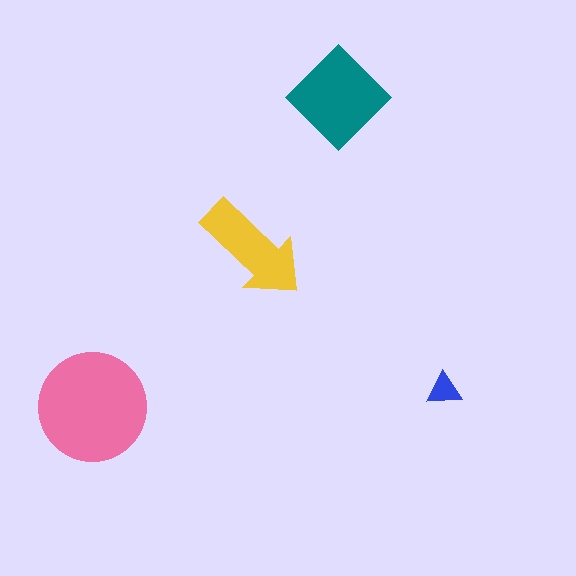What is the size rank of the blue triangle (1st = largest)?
4th.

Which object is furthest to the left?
The pink circle is leftmost.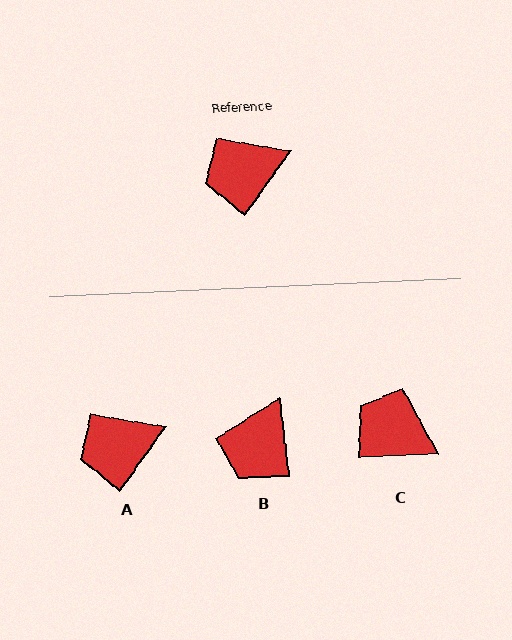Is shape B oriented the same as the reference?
No, it is off by about 42 degrees.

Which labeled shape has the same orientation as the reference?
A.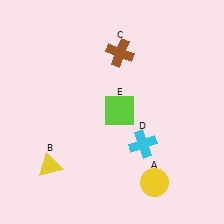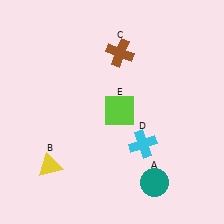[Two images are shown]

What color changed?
The circle (A) changed from yellow in Image 1 to teal in Image 2.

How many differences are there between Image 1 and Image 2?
There is 1 difference between the two images.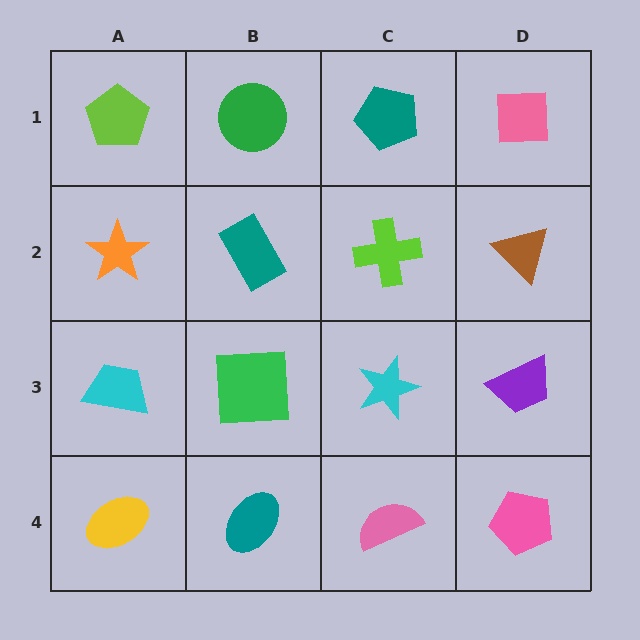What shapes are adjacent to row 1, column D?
A brown triangle (row 2, column D), a teal pentagon (row 1, column C).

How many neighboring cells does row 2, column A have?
3.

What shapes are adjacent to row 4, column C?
A cyan star (row 3, column C), a teal ellipse (row 4, column B), a pink pentagon (row 4, column D).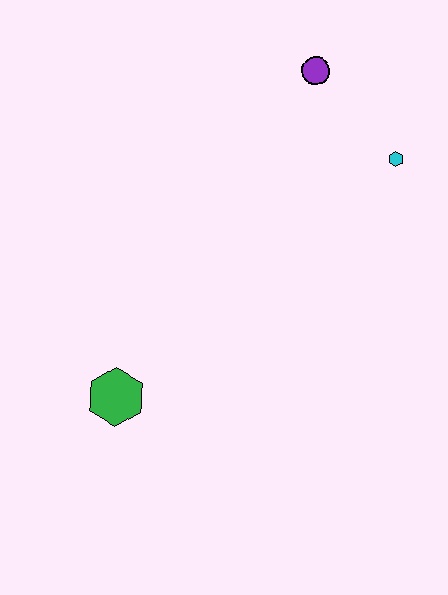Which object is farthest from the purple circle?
The green hexagon is farthest from the purple circle.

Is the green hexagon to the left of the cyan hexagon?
Yes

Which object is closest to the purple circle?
The cyan hexagon is closest to the purple circle.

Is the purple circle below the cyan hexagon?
No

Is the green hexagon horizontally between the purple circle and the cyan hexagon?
No